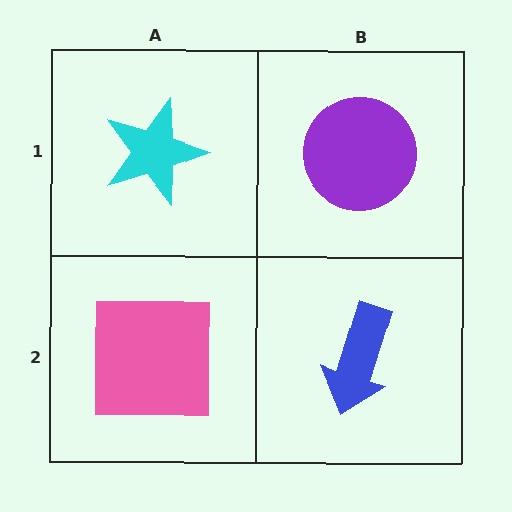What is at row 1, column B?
A purple circle.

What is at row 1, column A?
A cyan star.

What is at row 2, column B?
A blue arrow.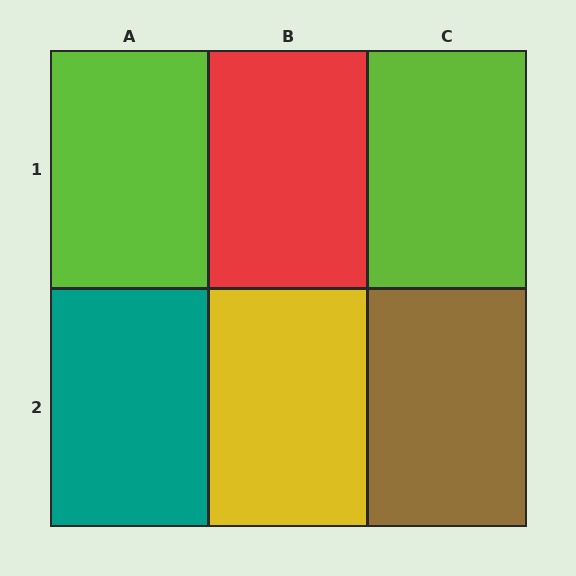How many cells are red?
1 cell is red.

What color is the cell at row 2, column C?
Brown.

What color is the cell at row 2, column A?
Teal.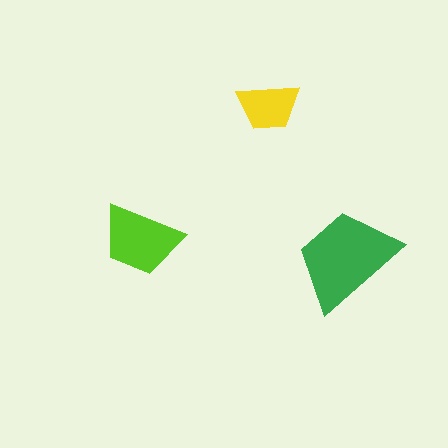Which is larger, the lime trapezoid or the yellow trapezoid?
The lime one.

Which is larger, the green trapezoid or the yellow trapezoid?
The green one.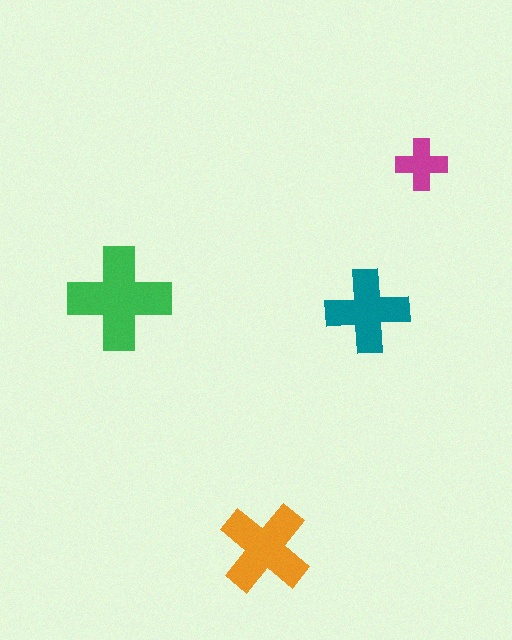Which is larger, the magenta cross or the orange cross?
The orange one.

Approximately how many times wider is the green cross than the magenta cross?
About 2 times wider.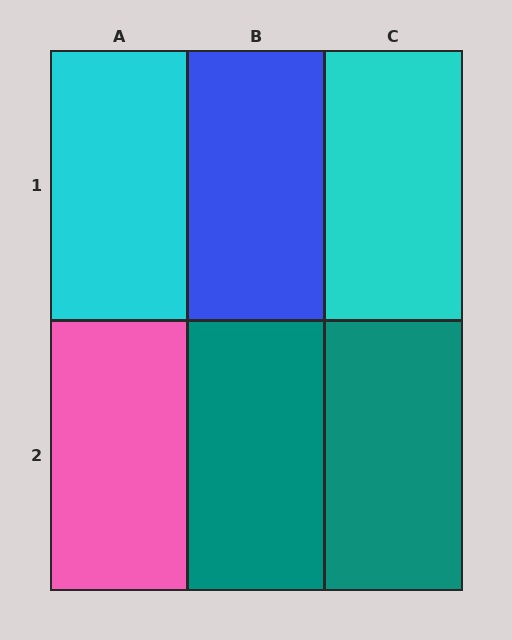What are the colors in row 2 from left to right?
Pink, teal, teal.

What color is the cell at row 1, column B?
Blue.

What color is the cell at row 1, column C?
Cyan.